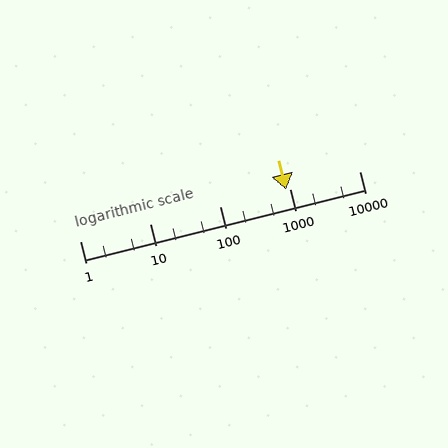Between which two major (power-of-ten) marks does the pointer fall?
The pointer is between 100 and 1000.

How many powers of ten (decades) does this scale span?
The scale spans 4 decades, from 1 to 10000.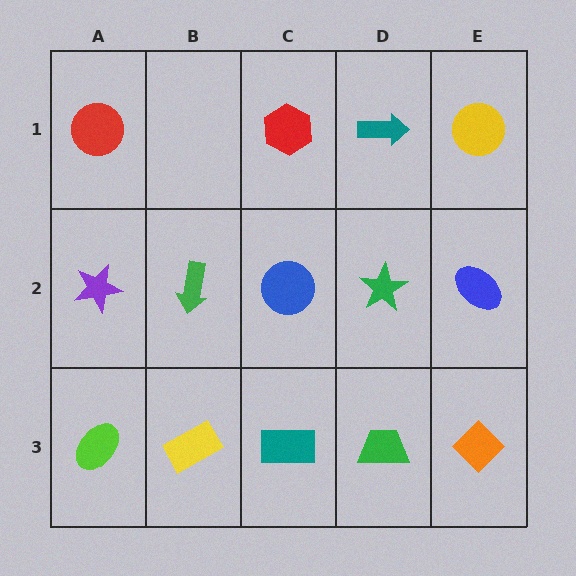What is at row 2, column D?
A green star.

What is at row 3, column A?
A lime ellipse.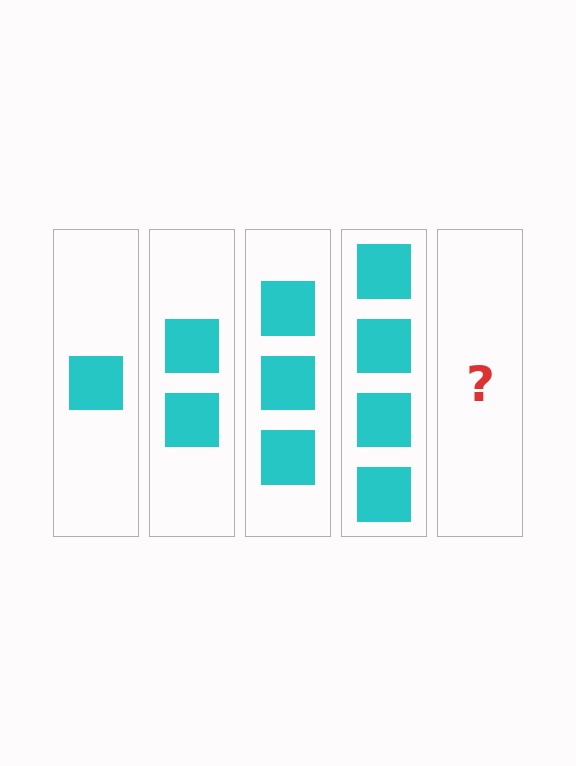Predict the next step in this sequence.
The next step is 5 squares.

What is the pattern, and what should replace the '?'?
The pattern is that each step adds one more square. The '?' should be 5 squares.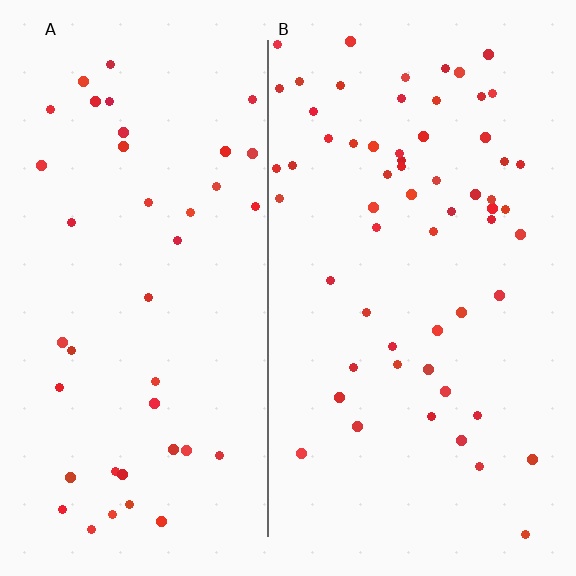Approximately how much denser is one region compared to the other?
Approximately 1.5× — region B over region A.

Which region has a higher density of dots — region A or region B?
B (the right).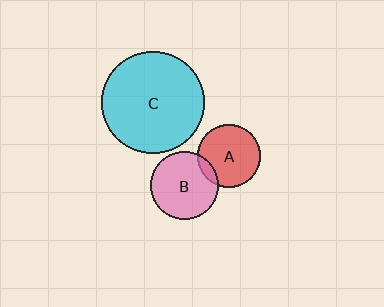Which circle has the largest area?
Circle C (cyan).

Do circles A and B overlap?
Yes.